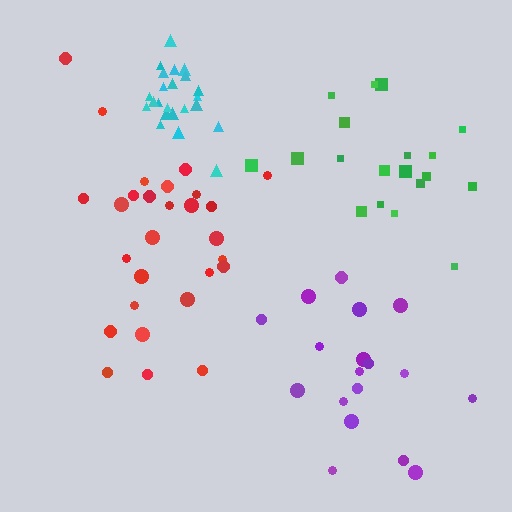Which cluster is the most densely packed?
Cyan.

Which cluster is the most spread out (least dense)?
Red.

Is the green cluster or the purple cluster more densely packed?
Green.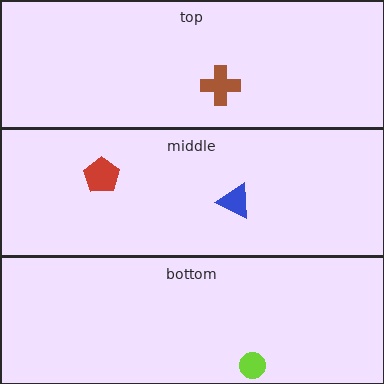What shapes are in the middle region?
The blue triangle, the red pentagon.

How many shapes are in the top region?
1.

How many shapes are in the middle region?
2.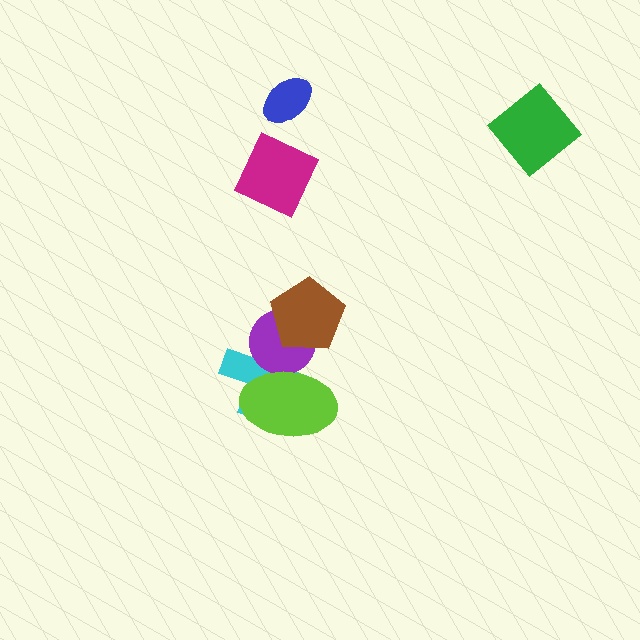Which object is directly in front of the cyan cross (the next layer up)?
The purple circle is directly in front of the cyan cross.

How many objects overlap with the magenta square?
0 objects overlap with the magenta square.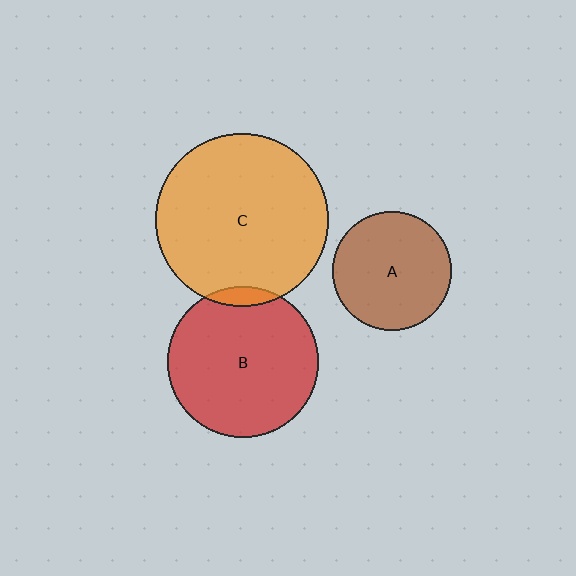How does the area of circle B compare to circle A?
Approximately 1.6 times.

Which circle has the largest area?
Circle C (orange).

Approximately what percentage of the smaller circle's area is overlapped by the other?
Approximately 5%.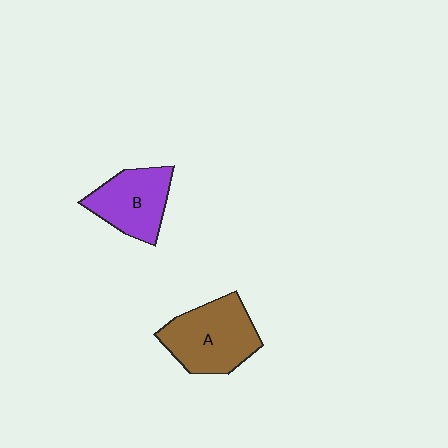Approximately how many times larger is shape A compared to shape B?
Approximately 1.2 times.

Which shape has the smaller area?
Shape B (purple).